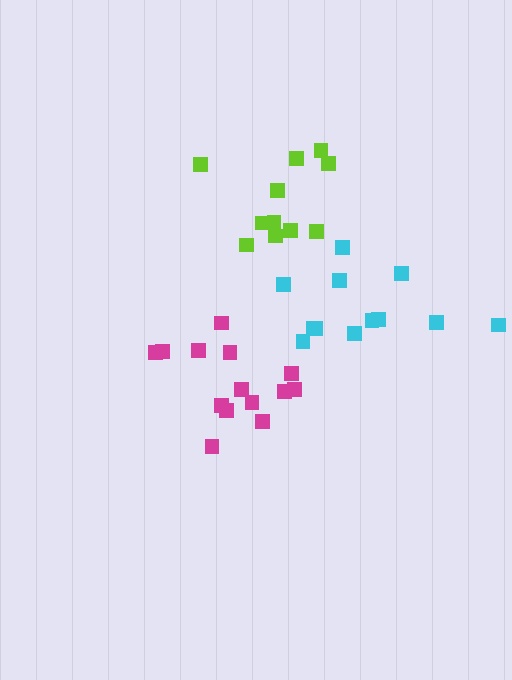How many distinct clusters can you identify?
There are 3 distinct clusters.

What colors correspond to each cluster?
The clusters are colored: lime, cyan, magenta.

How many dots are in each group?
Group 1: 11 dots, Group 2: 12 dots, Group 3: 14 dots (37 total).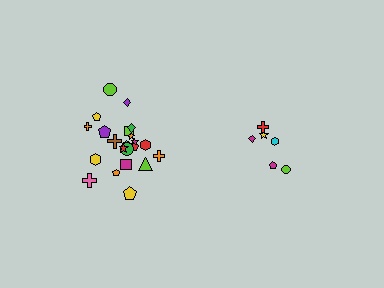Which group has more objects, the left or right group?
The left group.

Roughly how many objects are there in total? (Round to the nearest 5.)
Roughly 30 objects in total.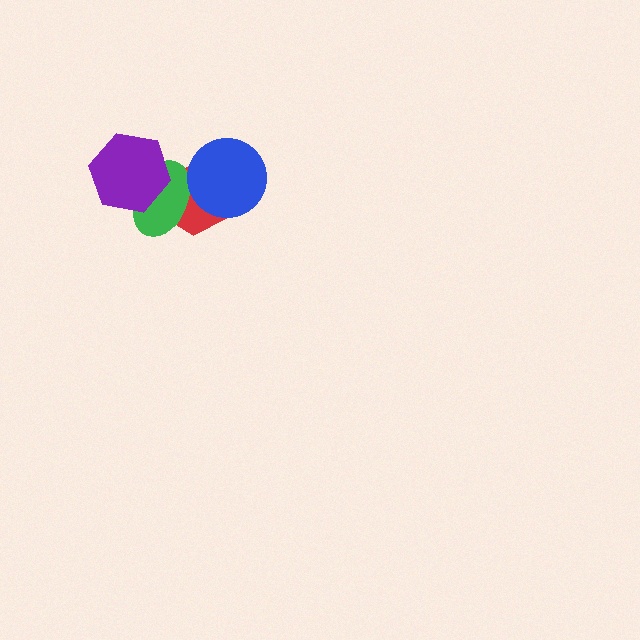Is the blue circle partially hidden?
No, no other shape covers it.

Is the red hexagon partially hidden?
Yes, it is partially covered by another shape.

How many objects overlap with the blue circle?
2 objects overlap with the blue circle.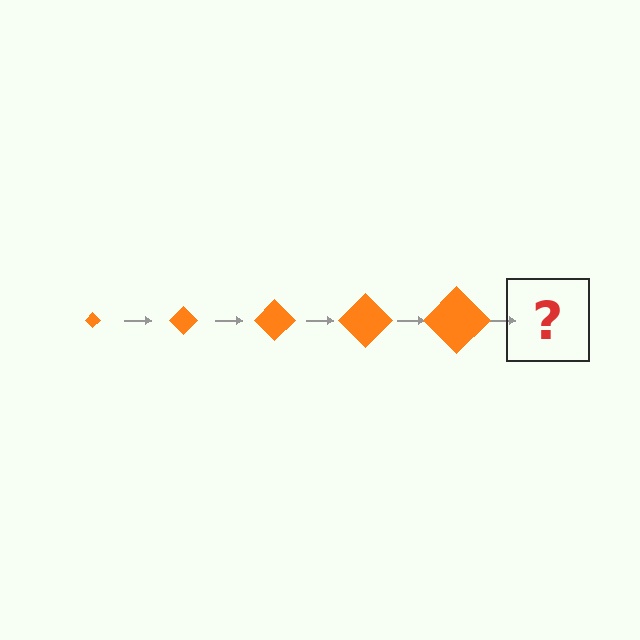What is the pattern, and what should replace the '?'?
The pattern is that the diamond gets progressively larger each step. The '?' should be an orange diamond, larger than the previous one.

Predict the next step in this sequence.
The next step is an orange diamond, larger than the previous one.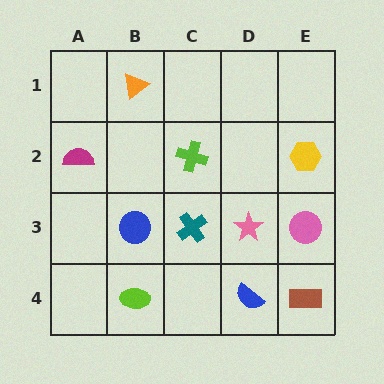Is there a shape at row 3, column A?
No, that cell is empty.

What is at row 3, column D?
A pink star.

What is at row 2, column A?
A magenta semicircle.